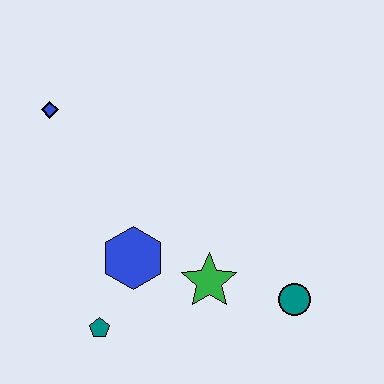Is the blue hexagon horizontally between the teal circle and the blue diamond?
Yes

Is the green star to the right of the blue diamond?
Yes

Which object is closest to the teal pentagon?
The blue hexagon is closest to the teal pentagon.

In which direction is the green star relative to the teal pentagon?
The green star is to the right of the teal pentagon.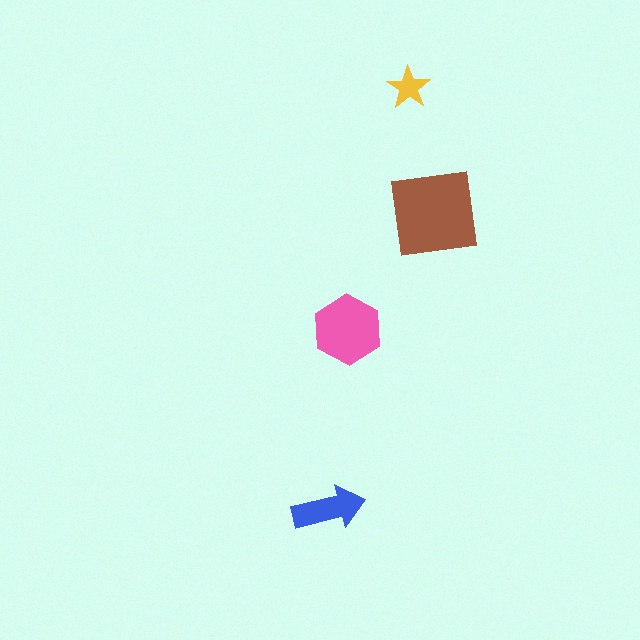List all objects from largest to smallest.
The brown square, the pink hexagon, the blue arrow, the yellow star.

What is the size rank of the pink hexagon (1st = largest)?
2nd.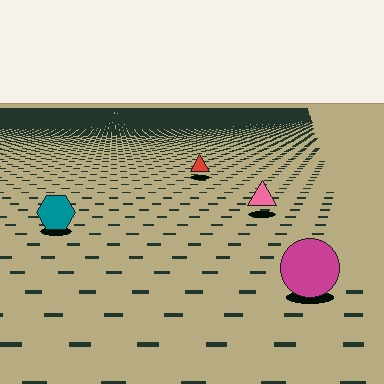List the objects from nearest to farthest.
From nearest to farthest: the magenta circle, the teal hexagon, the pink triangle, the red triangle.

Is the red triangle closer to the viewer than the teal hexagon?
No. The teal hexagon is closer — you can tell from the texture gradient: the ground texture is coarser near it.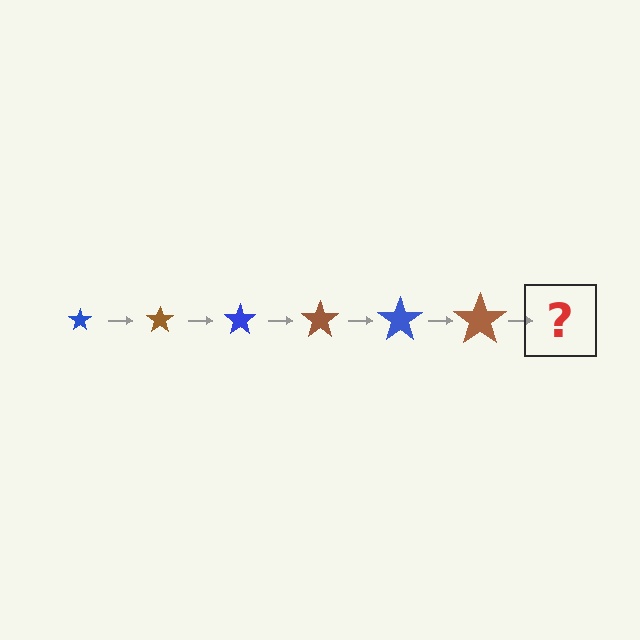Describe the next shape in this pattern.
It should be a blue star, larger than the previous one.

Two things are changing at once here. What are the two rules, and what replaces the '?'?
The two rules are that the star grows larger each step and the color cycles through blue and brown. The '?' should be a blue star, larger than the previous one.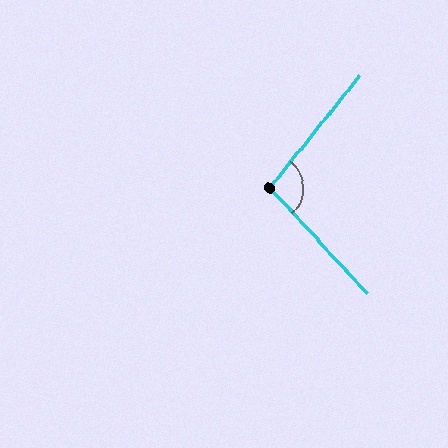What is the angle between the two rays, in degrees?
Approximately 98 degrees.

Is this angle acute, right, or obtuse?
It is obtuse.